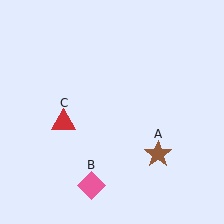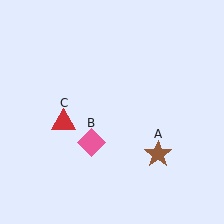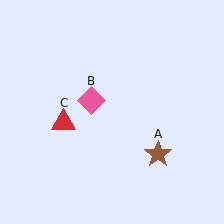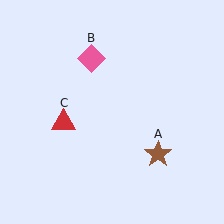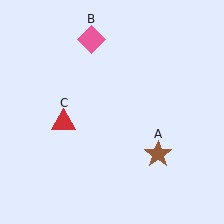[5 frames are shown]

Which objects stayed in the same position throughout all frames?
Brown star (object A) and red triangle (object C) remained stationary.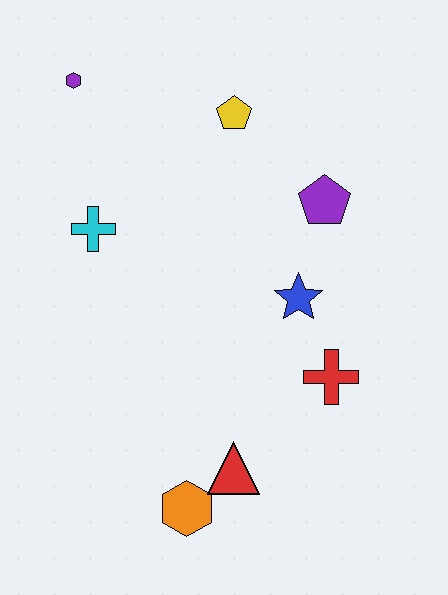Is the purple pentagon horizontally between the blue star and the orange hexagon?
No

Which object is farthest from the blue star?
The purple hexagon is farthest from the blue star.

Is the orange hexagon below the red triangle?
Yes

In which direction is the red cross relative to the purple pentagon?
The red cross is below the purple pentagon.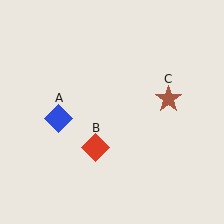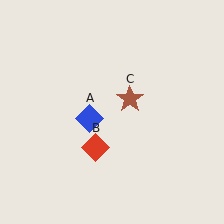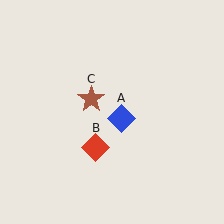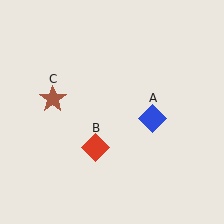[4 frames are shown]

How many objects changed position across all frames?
2 objects changed position: blue diamond (object A), brown star (object C).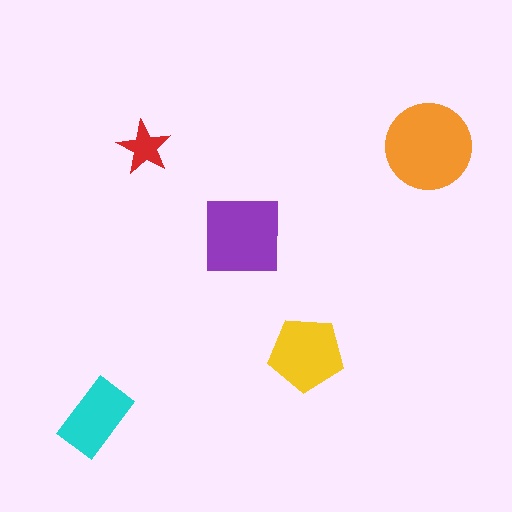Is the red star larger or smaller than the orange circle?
Smaller.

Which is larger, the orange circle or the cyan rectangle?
The orange circle.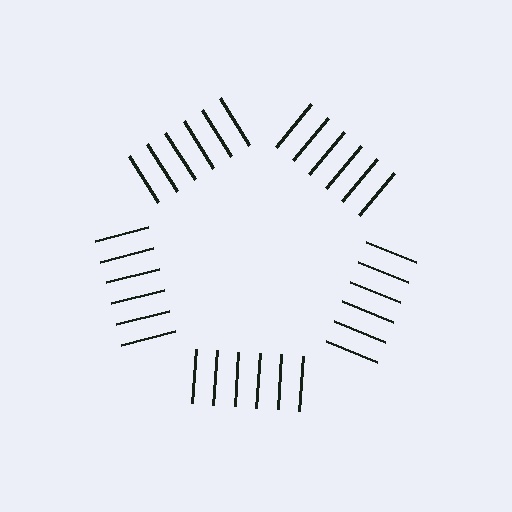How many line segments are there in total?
30 — 6 along each of the 5 edges.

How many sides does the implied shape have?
5 sides — the line-ends trace a pentagon.